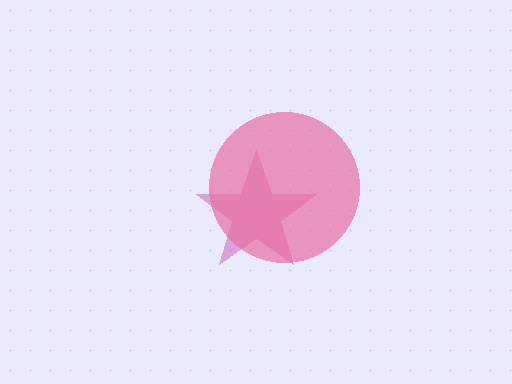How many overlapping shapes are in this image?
There are 2 overlapping shapes in the image.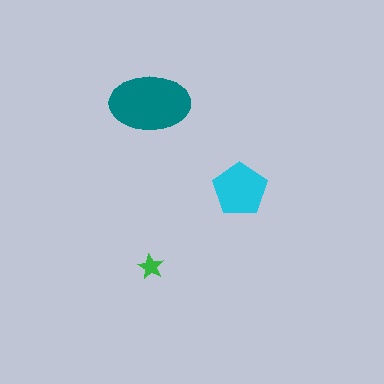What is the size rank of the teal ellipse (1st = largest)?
1st.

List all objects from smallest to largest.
The green star, the cyan pentagon, the teal ellipse.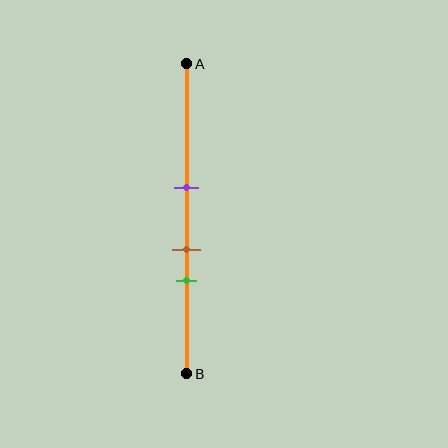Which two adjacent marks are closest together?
The brown and green marks are the closest adjacent pair.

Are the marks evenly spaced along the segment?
Yes, the marks are approximately evenly spaced.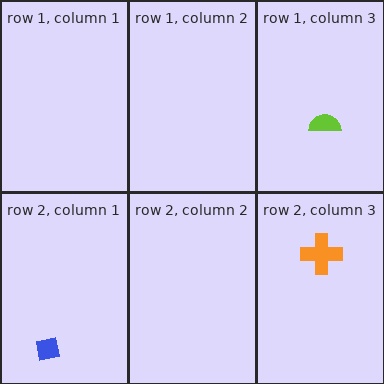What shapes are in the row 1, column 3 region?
The lime semicircle.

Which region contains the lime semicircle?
The row 1, column 3 region.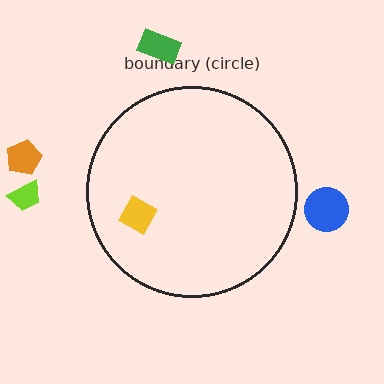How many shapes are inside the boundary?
1 inside, 4 outside.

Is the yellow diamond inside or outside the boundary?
Inside.